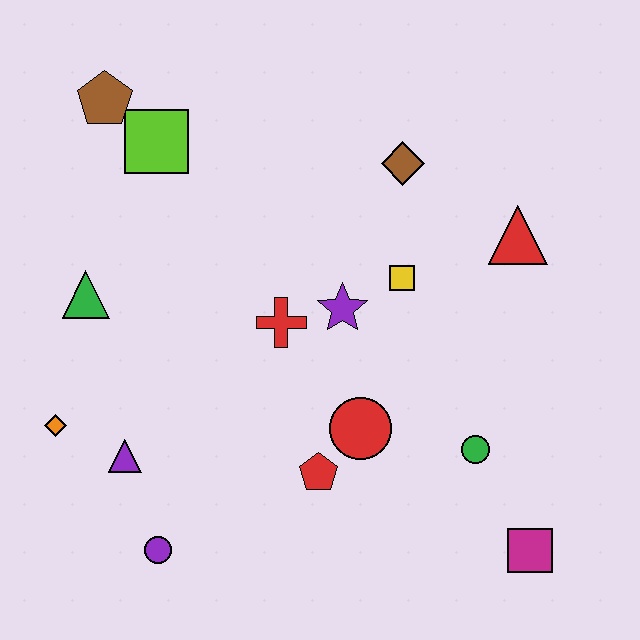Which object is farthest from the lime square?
The magenta square is farthest from the lime square.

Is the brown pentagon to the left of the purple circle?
Yes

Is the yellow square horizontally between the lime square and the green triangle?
No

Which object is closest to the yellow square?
The purple star is closest to the yellow square.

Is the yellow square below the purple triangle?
No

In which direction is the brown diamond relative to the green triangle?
The brown diamond is to the right of the green triangle.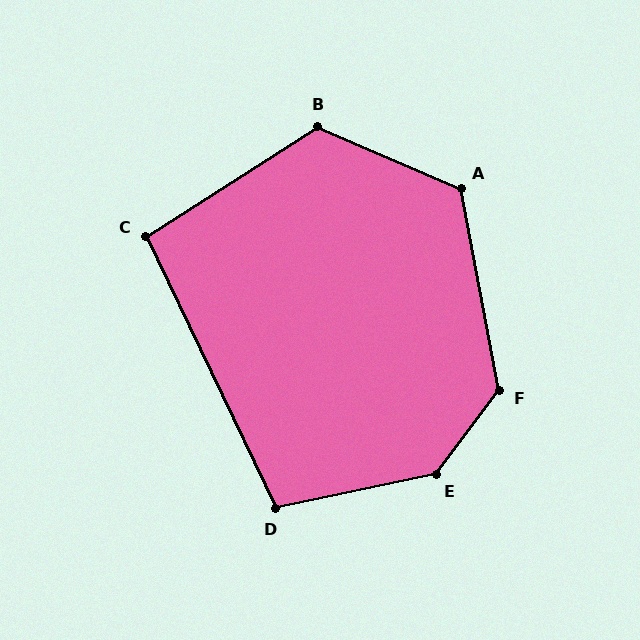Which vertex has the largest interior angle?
E, at approximately 139 degrees.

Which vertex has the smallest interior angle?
C, at approximately 97 degrees.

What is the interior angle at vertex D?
Approximately 104 degrees (obtuse).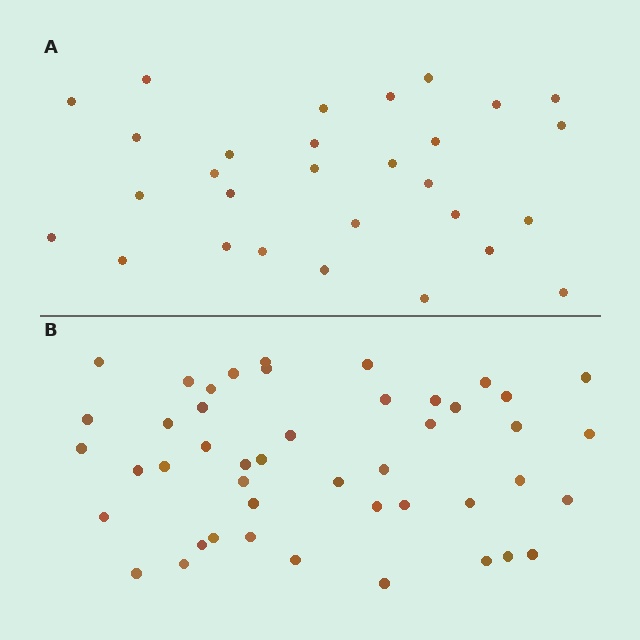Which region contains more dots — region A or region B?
Region B (the bottom region) has more dots.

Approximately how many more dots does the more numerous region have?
Region B has approximately 15 more dots than region A.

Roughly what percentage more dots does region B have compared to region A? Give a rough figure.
About 60% more.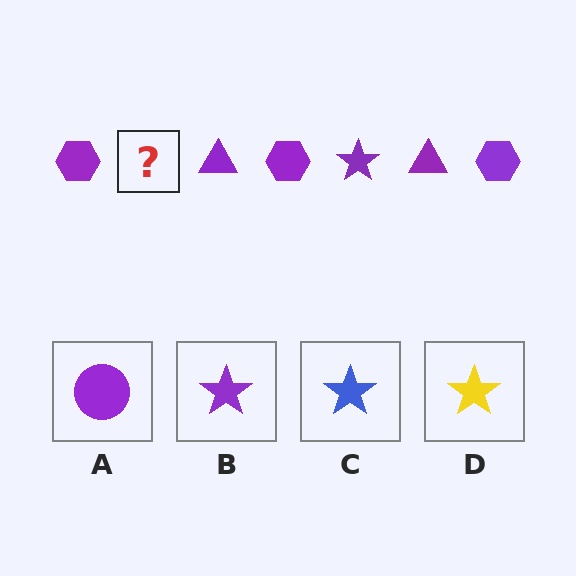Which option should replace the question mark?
Option B.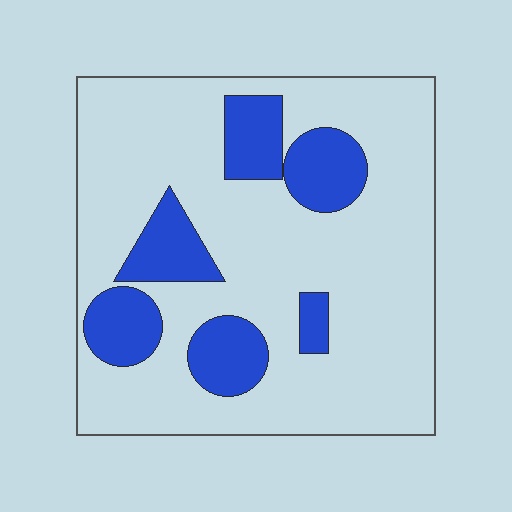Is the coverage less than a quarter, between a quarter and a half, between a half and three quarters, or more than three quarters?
Less than a quarter.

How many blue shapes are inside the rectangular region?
6.